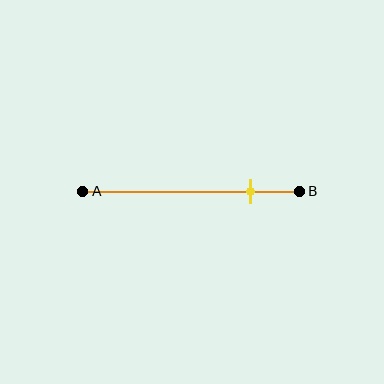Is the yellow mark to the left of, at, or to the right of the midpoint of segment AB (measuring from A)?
The yellow mark is to the right of the midpoint of segment AB.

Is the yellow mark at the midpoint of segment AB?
No, the mark is at about 80% from A, not at the 50% midpoint.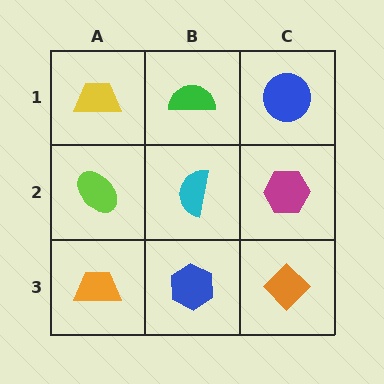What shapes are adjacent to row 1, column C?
A magenta hexagon (row 2, column C), a green semicircle (row 1, column B).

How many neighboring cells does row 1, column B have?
3.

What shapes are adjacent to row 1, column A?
A lime ellipse (row 2, column A), a green semicircle (row 1, column B).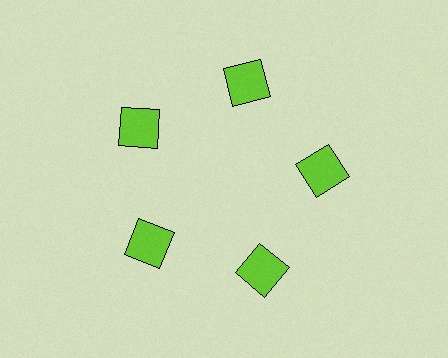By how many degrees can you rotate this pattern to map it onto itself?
The pattern maps onto itself every 72 degrees of rotation.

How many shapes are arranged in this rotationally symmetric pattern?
There are 5 shapes, arranged in 5 groups of 1.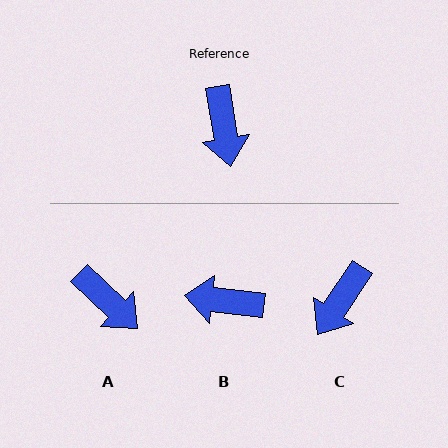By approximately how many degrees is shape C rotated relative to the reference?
Approximately 43 degrees clockwise.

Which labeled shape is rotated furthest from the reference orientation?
B, about 106 degrees away.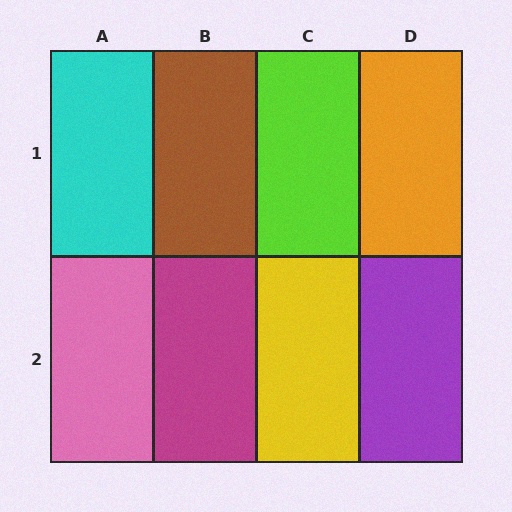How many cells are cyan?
1 cell is cyan.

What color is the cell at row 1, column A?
Cyan.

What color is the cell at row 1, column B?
Brown.